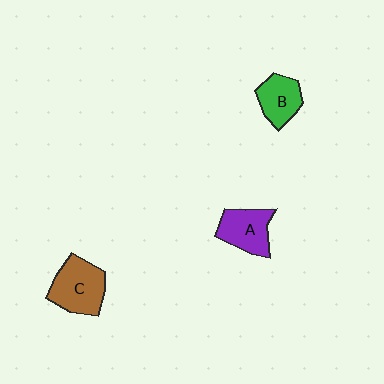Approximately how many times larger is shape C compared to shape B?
Approximately 1.4 times.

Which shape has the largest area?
Shape C (brown).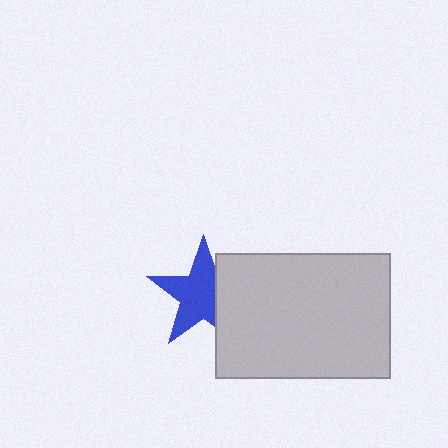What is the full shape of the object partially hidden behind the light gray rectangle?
The partially hidden object is a blue star.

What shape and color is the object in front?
The object in front is a light gray rectangle.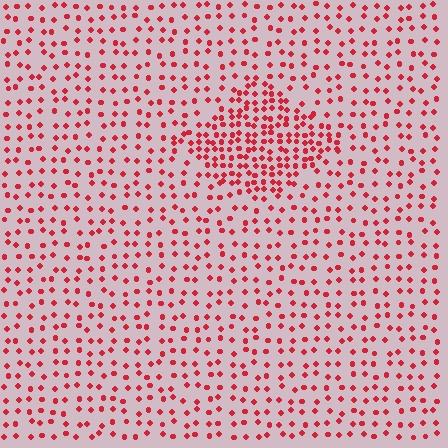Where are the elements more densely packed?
The elements are more densely packed inside the diamond boundary.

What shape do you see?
I see a diamond.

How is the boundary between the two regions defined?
The boundary is defined by a change in element density (approximately 2.2x ratio). All elements are the same color, size, and shape.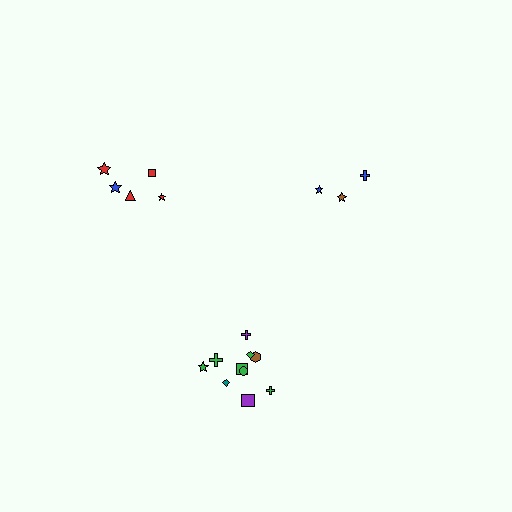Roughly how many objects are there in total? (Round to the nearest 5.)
Roughly 20 objects in total.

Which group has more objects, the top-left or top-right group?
The top-left group.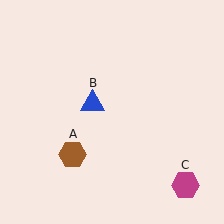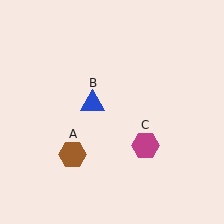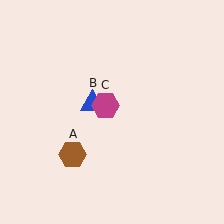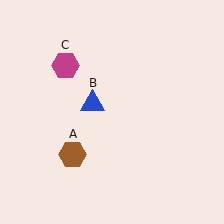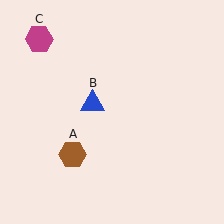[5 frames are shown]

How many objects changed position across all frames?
1 object changed position: magenta hexagon (object C).